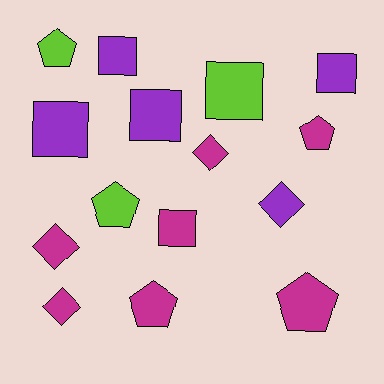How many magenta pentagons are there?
There are 3 magenta pentagons.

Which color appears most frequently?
Magenta, with 7 objects.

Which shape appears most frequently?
Square, with 6 objects.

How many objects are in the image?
There are 15 objects.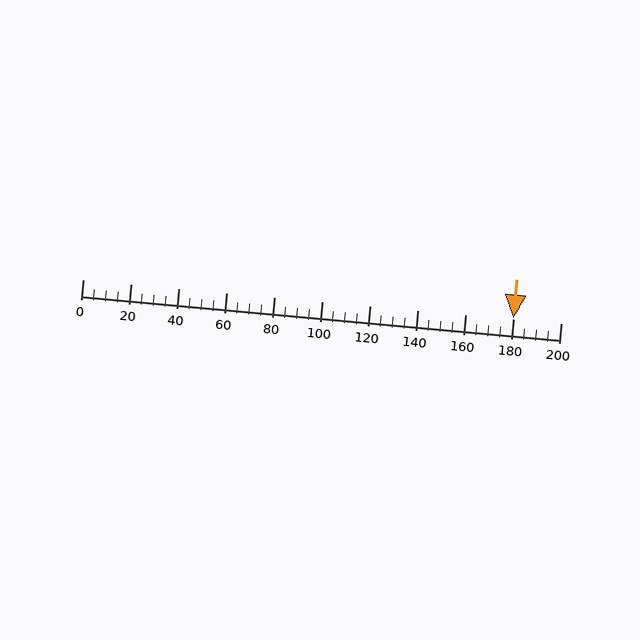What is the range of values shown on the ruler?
The ruler shows values from 0 to 200.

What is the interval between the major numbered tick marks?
The major tick marks are spaced 20 units apart.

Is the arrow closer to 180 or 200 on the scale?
The arrow is closer to 180.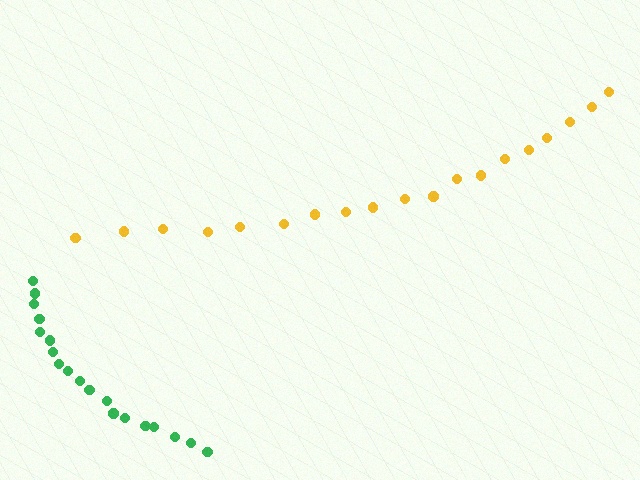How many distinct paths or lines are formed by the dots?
There are 2 distinct paths.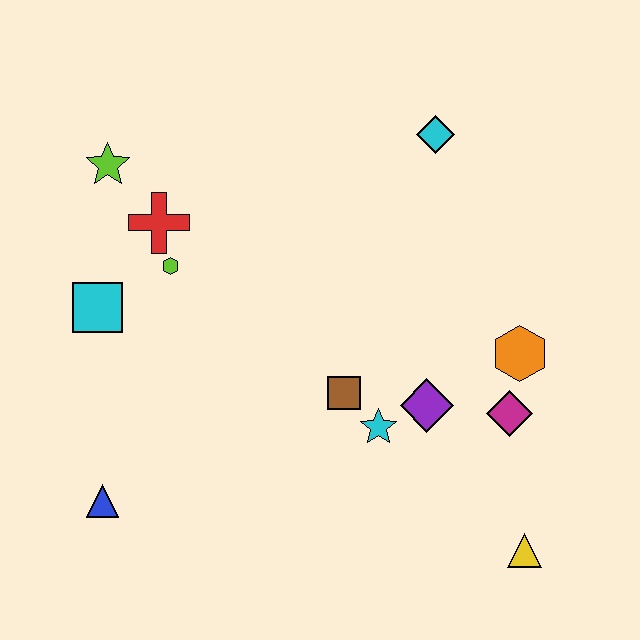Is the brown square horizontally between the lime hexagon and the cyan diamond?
Yes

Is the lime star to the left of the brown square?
Yes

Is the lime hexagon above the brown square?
Yes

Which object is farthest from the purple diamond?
The lime star is farthest from the purple diamond.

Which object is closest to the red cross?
The lime hexagon is closest to the red cross.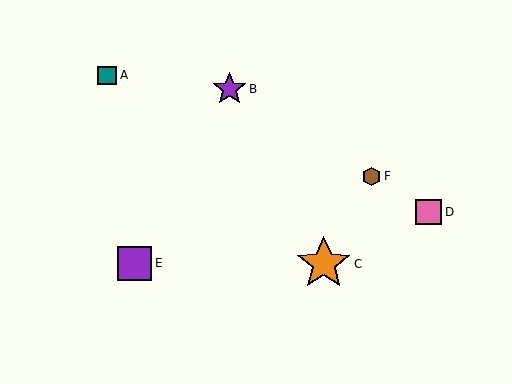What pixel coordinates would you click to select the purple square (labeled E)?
Click at (134, 263) to select the purple square E.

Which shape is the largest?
The orange star (labeled C) is the largest.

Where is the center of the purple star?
The center of the purple star is at (229, 89).